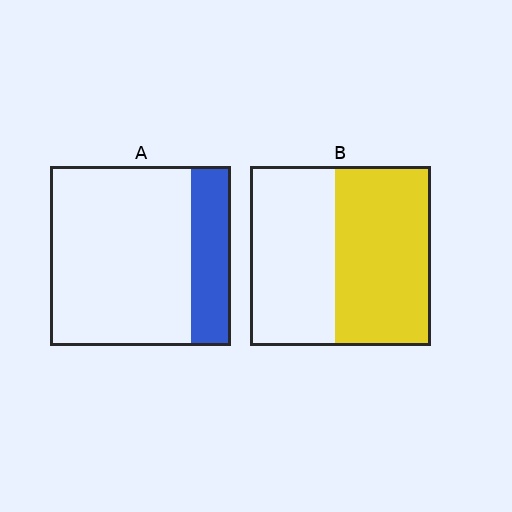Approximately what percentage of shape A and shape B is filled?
A is approximately 20% and B is approximately 55%.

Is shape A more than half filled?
No.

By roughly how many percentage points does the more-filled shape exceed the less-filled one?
By roughly 30 percentage points (B over A).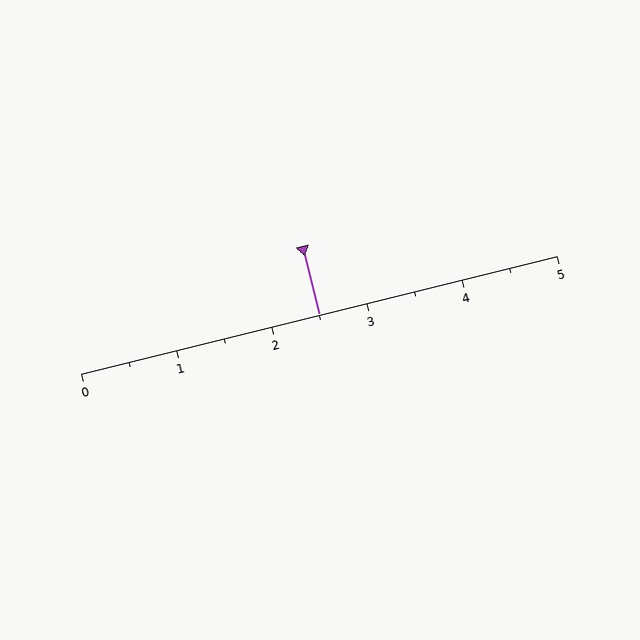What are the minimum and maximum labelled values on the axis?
The axis runs from 0 to 5.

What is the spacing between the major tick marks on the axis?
The major ticks are spaced 1 apart.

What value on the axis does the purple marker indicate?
The marker indicates approximately 2.5.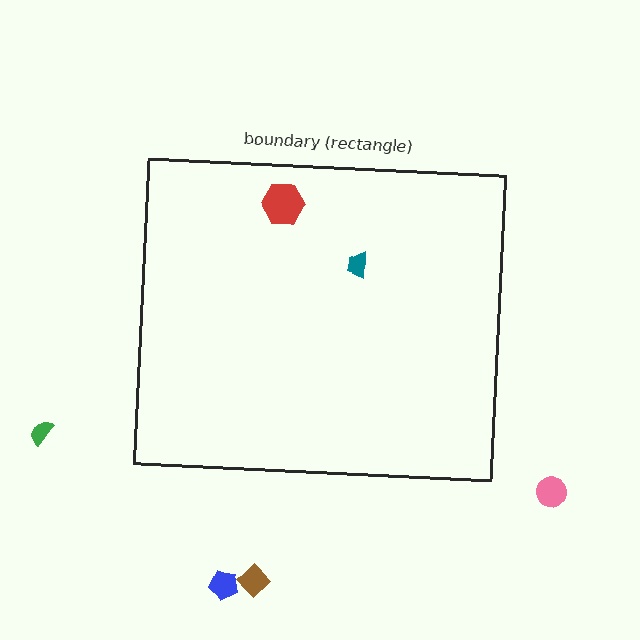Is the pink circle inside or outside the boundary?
Outside.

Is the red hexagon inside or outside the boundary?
Inside.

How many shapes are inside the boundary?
2 inside, 4 outside.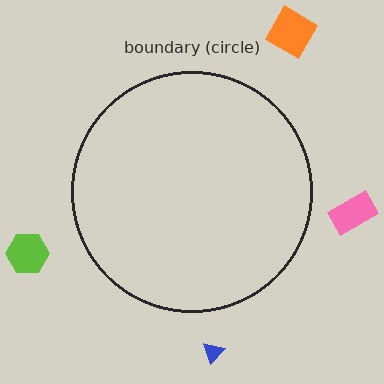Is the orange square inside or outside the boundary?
Outside.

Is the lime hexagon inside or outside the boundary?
Outside.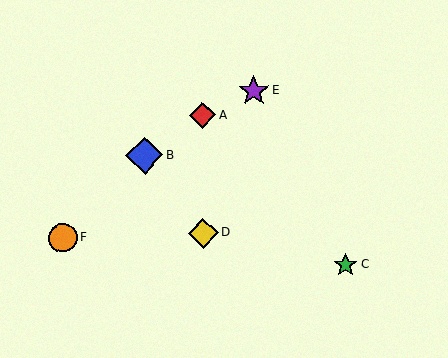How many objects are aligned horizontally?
2 objects (D, F) are aligned horizontally.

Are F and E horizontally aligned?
No, F is at y≈238 and E is at y≈91.